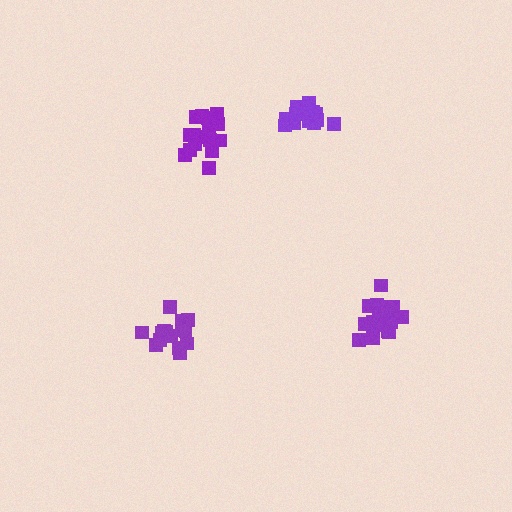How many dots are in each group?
Group 1: 17 dots, Group 2: 17 dots, Group 3: 20 dots, Group 4: 14 dots (68 total).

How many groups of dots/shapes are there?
There are 4 groups.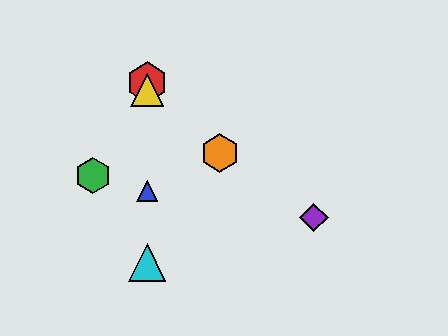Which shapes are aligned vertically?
The red hexagon, the blue triangle, the yellow triangle, the cyan triangle are aligned vertically.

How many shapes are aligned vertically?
4 shapes (the red hexagon, the blue triangle, the yellow triangle, the cyan triangle) are aligned vertically.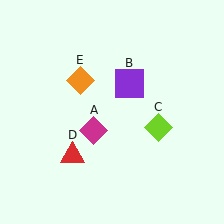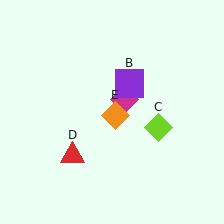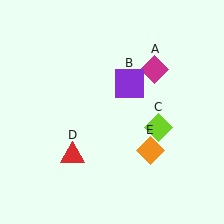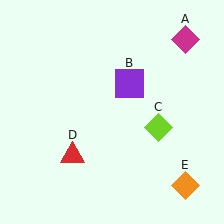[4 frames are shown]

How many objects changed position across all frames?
2 objects changed position: magenta diamond (object A), orange diamond (object E).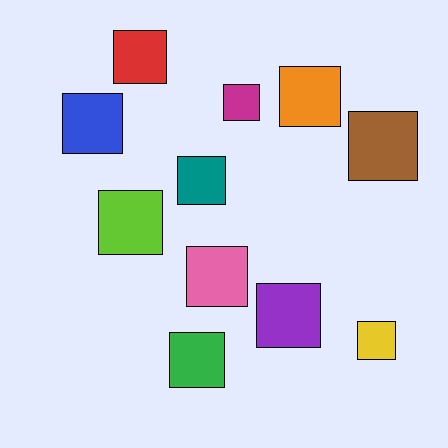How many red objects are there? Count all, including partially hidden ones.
There is 1 red object.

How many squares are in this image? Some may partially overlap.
There are 11 squares.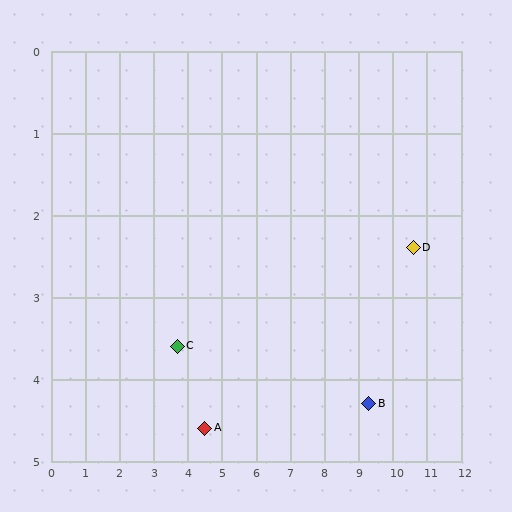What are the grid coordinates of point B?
Point B is at approximately (9.3, 4.3).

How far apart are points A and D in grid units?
Points A and D are about 6.5 grid units apart.